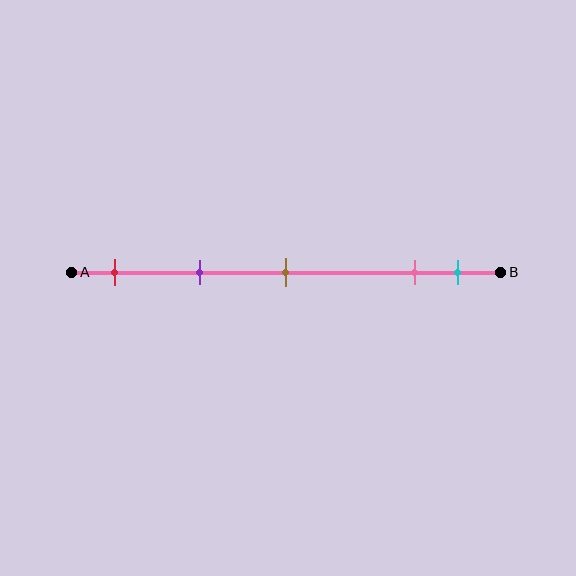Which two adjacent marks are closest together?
The pink and cyan marks are the closest adjacent pair.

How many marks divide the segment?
There are 5 marks dividing the segment.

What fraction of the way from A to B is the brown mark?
The brown mark is approximately 50% (0.5) of the way from A to B.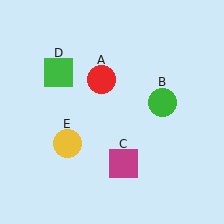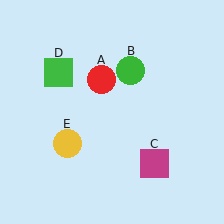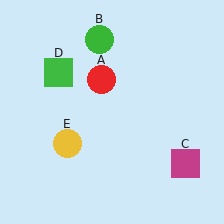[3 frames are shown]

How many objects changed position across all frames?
2 objects changed position: green circle (object B), magenta square (object C).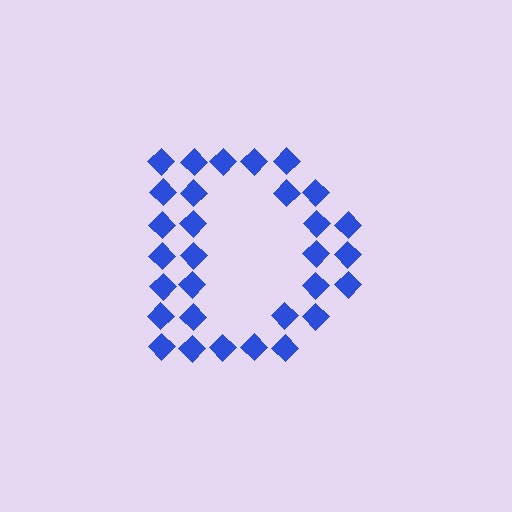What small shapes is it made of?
It is made of small diamonds.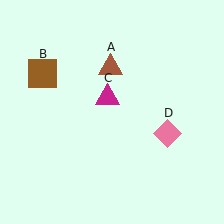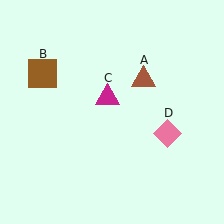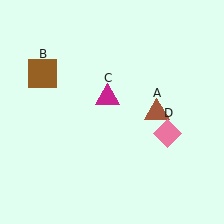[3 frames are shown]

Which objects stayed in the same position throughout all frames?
Brown square (object B) and magenta triangle (object C) and pink diamond (object D) remained stationary.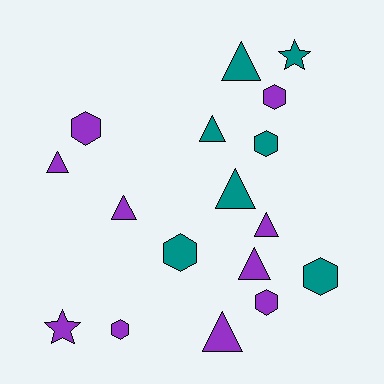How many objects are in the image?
There are 17 objects.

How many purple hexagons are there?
There are 4 purple hexagons.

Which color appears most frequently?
Purple, with 10 objects.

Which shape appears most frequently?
Triangle, with 8 objects.